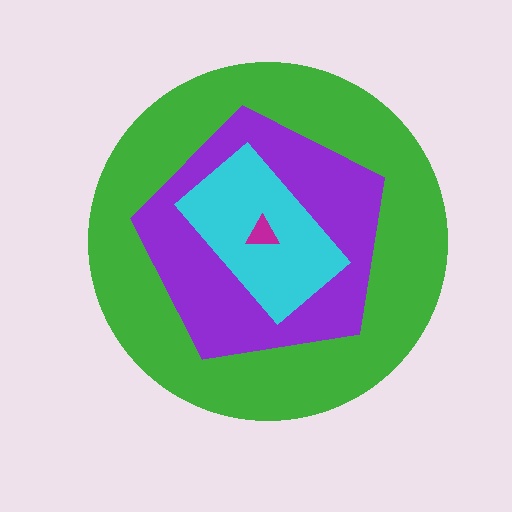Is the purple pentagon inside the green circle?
Yes.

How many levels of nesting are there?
4.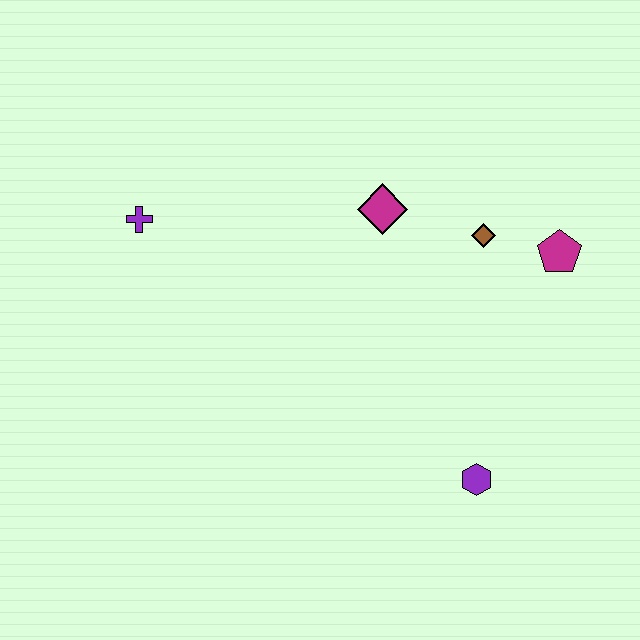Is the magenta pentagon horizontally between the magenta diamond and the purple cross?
No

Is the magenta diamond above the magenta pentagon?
Yes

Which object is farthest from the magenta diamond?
The purple hexagon is farthest from the magenta diamond.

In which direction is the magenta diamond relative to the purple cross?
The magenta diamond is to the right of the purple cross.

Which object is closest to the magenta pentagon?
The brown diamond is closest to the magenta pentagon.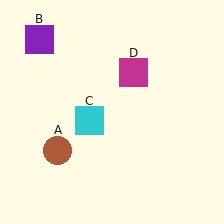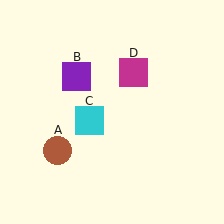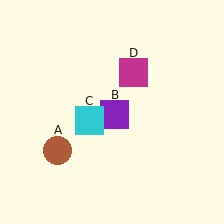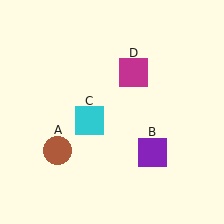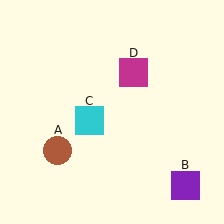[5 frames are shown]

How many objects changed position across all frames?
1 object changed position: purple square (object B).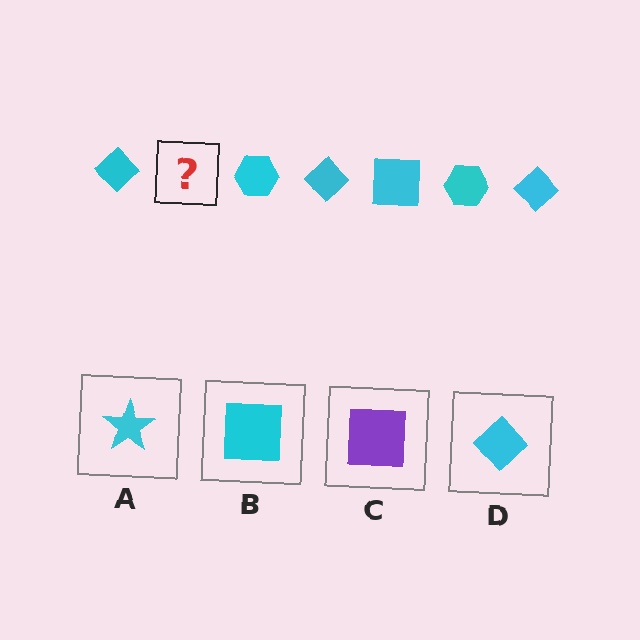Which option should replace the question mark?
Option B.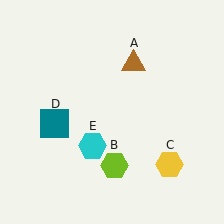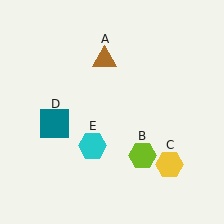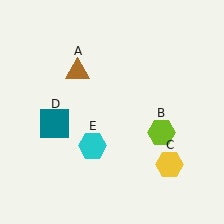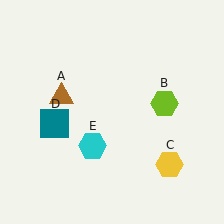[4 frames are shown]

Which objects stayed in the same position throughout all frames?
Yellow hexagon (object C) and teal square (object D) and cyan hexagon (object E) remained stationary.